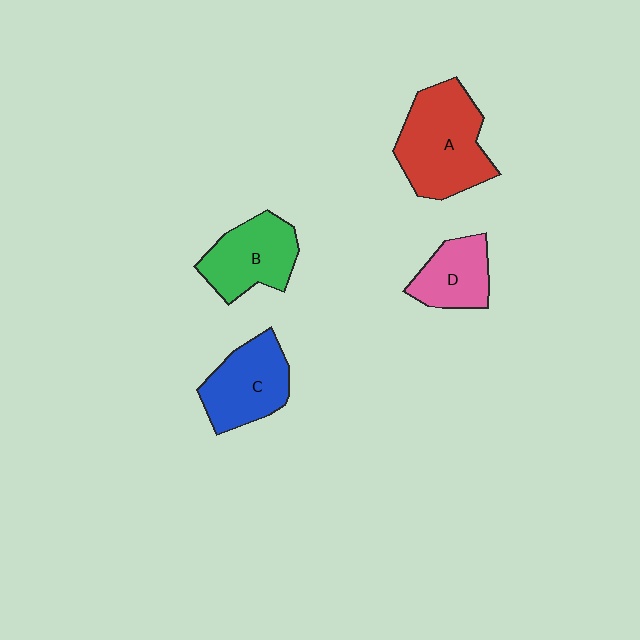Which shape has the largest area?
Shape A (red).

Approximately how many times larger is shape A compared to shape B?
Approximately 1.4 times.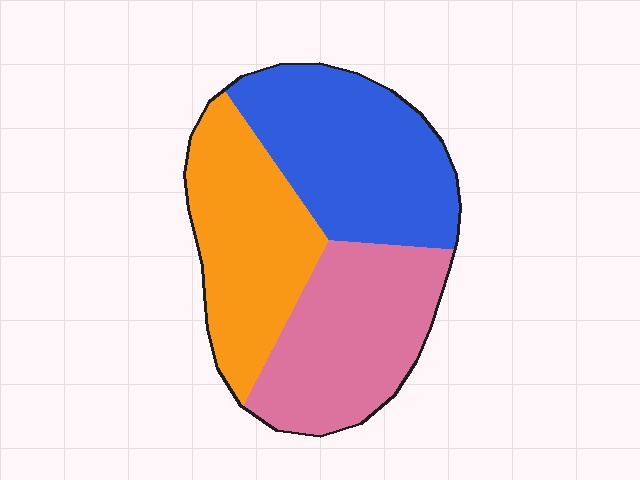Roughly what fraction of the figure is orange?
Orange covers around 30% of the figure.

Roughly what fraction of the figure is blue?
Blue covers around 35% of the figure.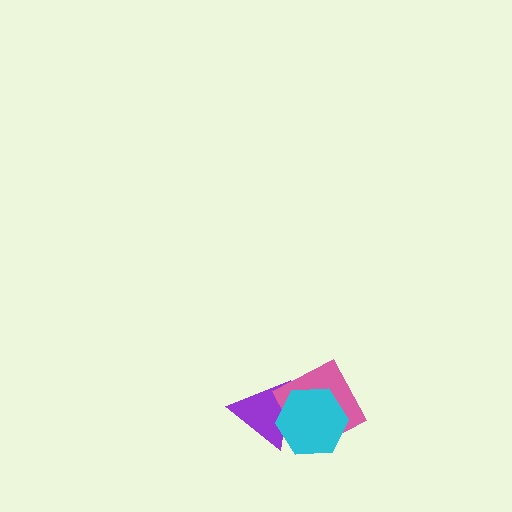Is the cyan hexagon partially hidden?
No, no other shape covers it.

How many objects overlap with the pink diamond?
2 objects overlap with the pink diamond.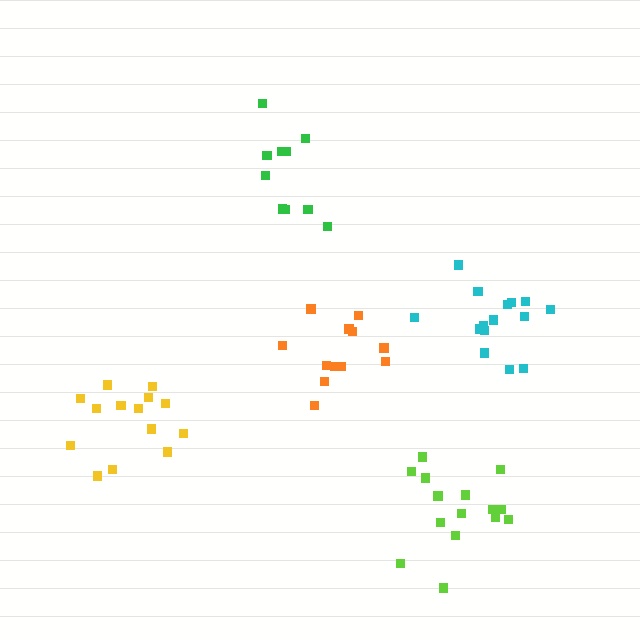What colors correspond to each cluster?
The clusters are colored: yellow, green, cyan, lime, orange.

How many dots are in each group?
Group 1: 14 dots, Group 2: 11 dots, Group 3: 16 dots, Group 4: 15 dots, Group 5: 12 dots (68 total).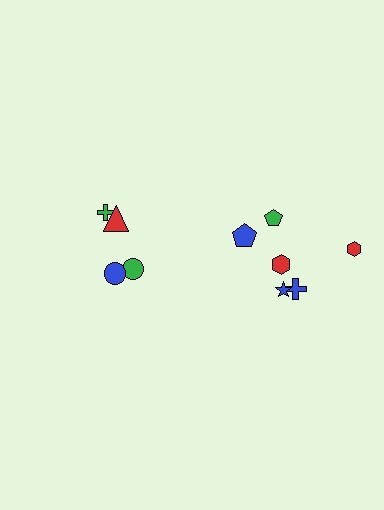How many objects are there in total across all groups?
There are 10 objects.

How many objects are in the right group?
There are 6 objects.